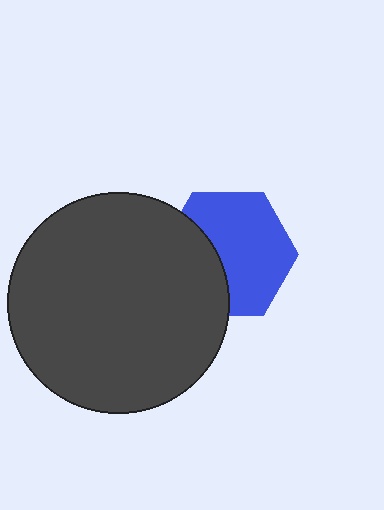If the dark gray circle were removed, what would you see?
You would see the complete blue hexagon.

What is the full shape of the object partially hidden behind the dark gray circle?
The partially hidden object is a blue hexagon.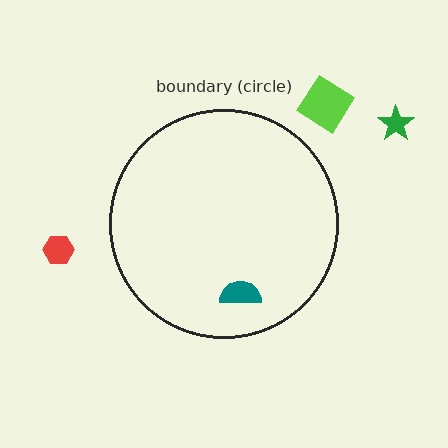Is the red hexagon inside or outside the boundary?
Outside.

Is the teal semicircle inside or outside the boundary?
Inside.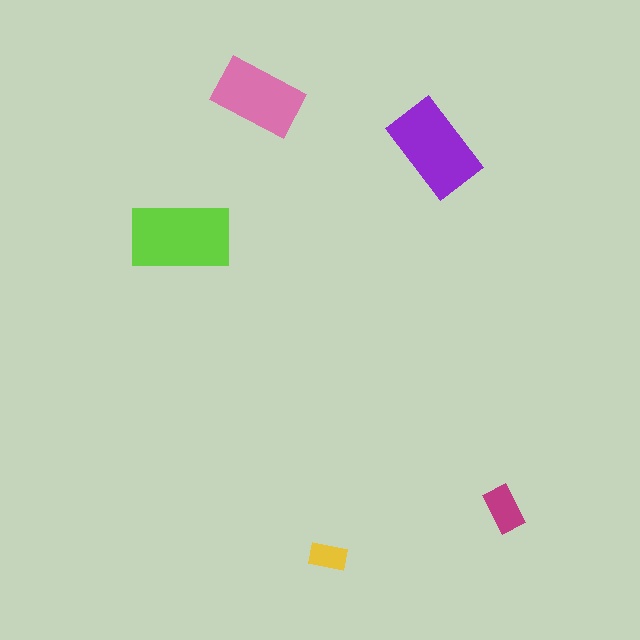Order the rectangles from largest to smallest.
the lime one, the purple one, the pink one, the magenta one, the yellow one.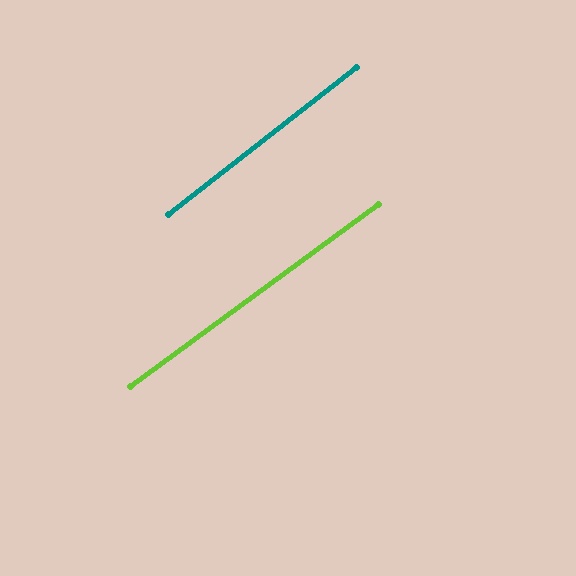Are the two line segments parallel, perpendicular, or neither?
Parallel — their directions differ by only 1.9°.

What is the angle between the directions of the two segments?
Approximately 2 degrees.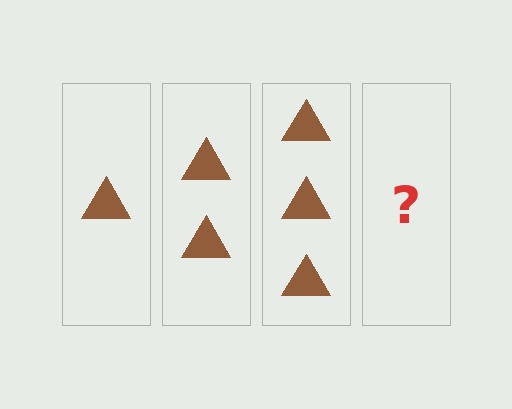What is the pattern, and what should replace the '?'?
The pattern is that each step adds one more triangle. The '?' should be 4 triangles.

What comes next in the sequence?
The next element should be 4 triangles.